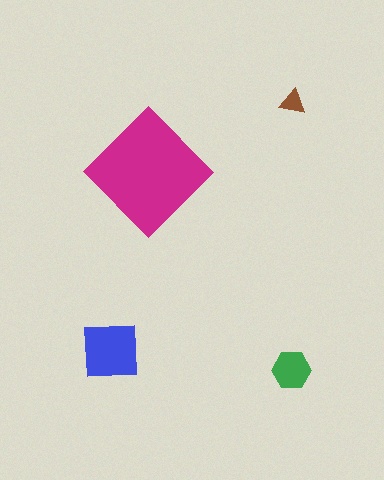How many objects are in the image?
There are 4 objects in the image.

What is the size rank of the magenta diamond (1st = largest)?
1st.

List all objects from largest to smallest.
The magenta diamond, the blue square, the green hexagon, the brown triangle.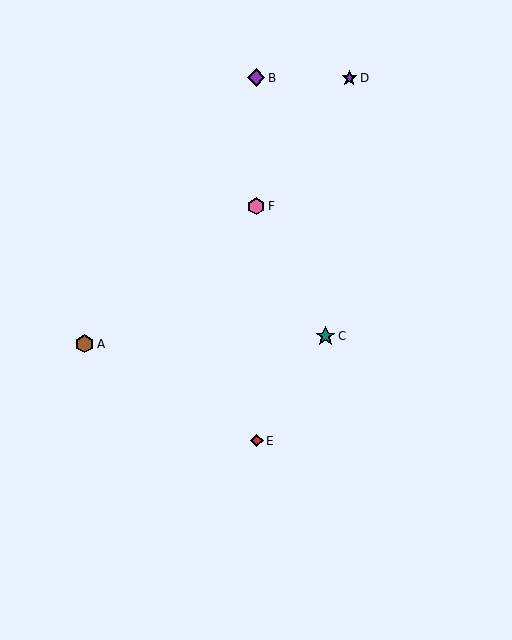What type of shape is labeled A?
Shape A is a brown hexagon.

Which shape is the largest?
The teal star (labeled C) is the largest.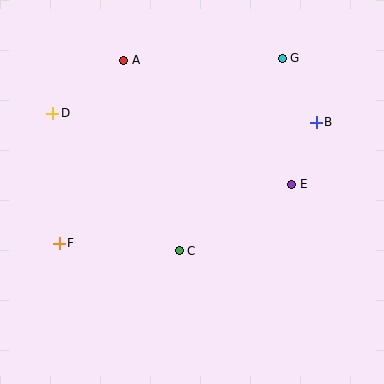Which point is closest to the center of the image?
Point C at (179, 251) is closest to the center.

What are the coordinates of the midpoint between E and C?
The midpoint between E and C is at (235, 218).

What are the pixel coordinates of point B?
Point B is at (316, 122).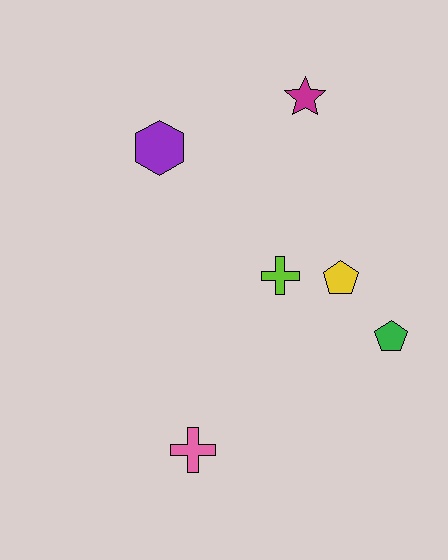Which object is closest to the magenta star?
The purple hexagon is closest to the magenta star.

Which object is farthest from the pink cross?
The magenta star is farthest from the pink cross.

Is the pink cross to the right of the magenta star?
No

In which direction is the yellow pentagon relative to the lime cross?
The yellow pentagon is to the right of the lime cross.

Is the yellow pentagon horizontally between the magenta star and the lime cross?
No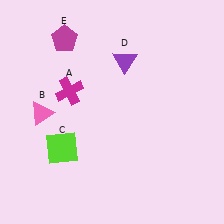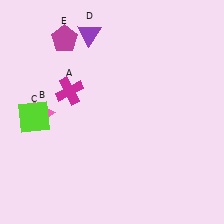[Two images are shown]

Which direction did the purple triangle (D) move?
The purple triangle (D) moved left.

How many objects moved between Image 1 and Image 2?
2 objects moved between the two images.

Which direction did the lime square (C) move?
The lime square (C) moved up.